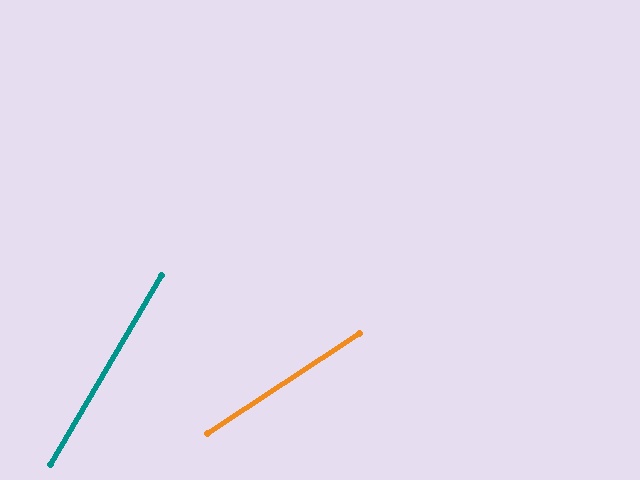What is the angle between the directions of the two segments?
Approximately 26 degrees.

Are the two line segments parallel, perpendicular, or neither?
Neither parallel nor perpendicular — they differ by about 26°.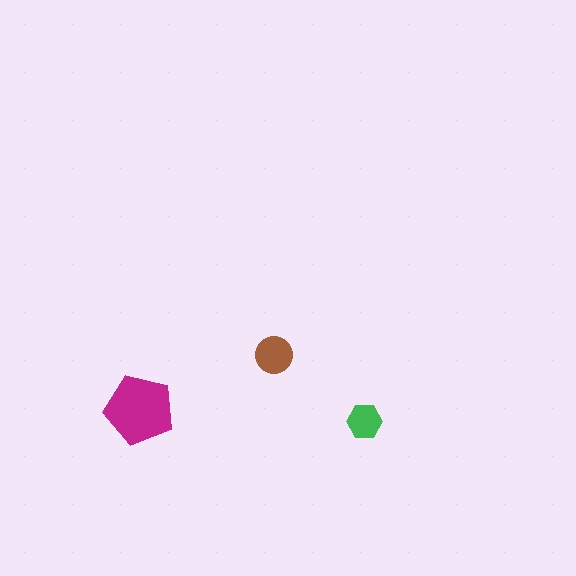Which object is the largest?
The magenta pentagon.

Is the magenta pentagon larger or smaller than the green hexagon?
Larger.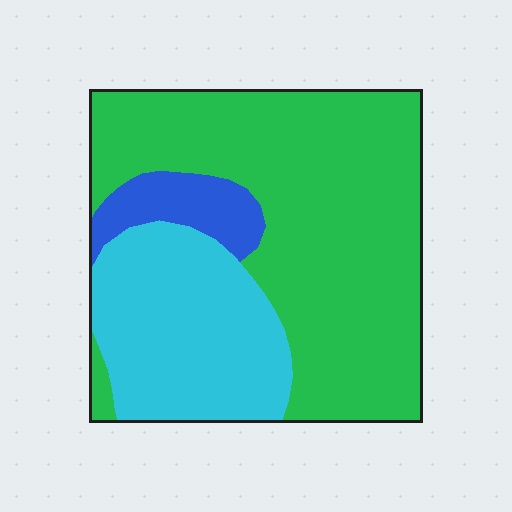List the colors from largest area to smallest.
From largest to smallest: green, cyan, blue.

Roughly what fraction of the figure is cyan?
Cyan covers about 30% of the figure.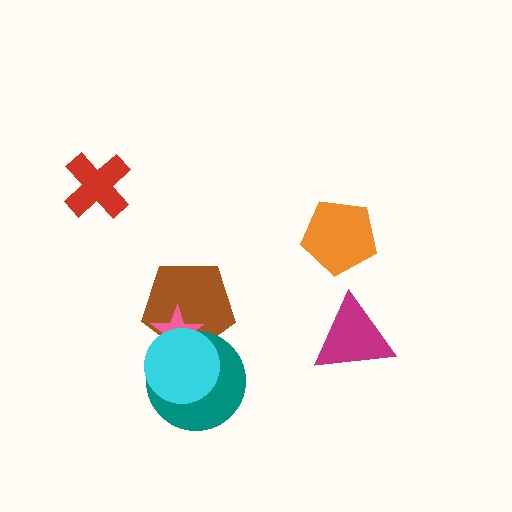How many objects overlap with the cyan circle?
3 objects overlap with the cyan circle.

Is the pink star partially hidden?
Yes, it is partially covered by another shape.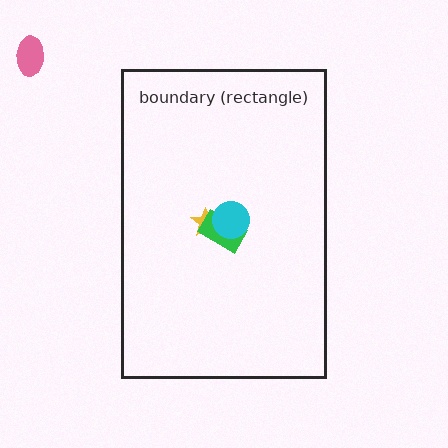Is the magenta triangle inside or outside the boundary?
Inside.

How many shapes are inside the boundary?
4 inside, 1 outside.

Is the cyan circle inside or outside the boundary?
Inside.